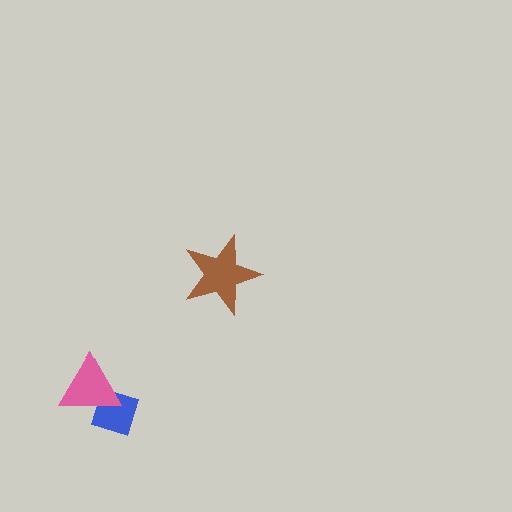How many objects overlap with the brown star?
0 objects overlap with the brown star.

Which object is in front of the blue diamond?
The pink triangle is in front of the blue diamond.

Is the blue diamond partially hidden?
Yes, it is partially covered by another shape.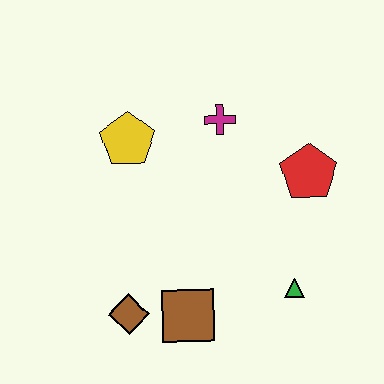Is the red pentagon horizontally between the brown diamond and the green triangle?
No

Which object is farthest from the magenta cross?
The brown diamond is farthest from the magenta cross.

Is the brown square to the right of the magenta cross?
No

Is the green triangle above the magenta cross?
No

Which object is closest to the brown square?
The brown diamond is closest to the brown square.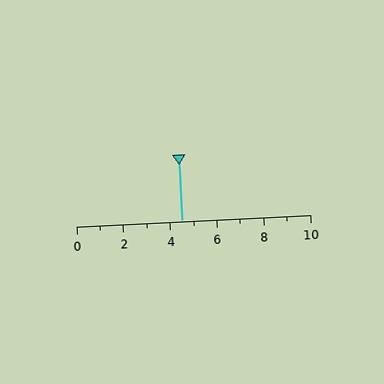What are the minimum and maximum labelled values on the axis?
The axis runs from 0 to 10.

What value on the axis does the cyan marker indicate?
The marker indicates approximately 4.5.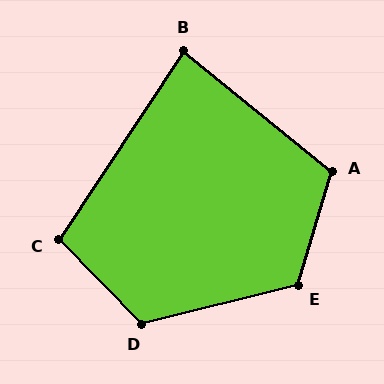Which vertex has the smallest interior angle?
B, at approximately 84 degrees.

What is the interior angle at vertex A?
Approximately 113 degrees (obtuse).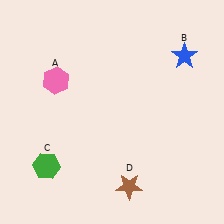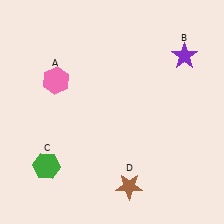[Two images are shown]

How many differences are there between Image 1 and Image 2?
There is 1 difference between the two images.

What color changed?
The star (B) changed from blue in Image 1 to purple in Image 2.